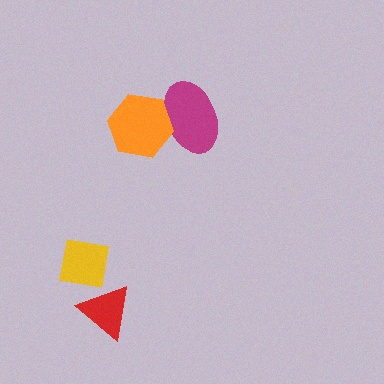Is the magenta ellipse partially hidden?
Yes, it is partially covered by another shape.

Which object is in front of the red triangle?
The yellow square is in front of the red triangle.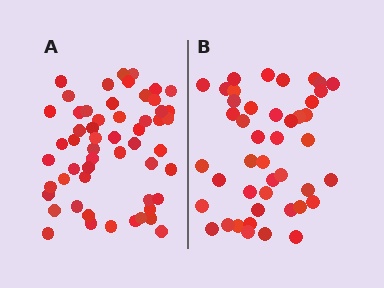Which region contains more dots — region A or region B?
Region A (the left region) has more dots.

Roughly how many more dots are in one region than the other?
Region A has roughly 12 or so more dots than region B.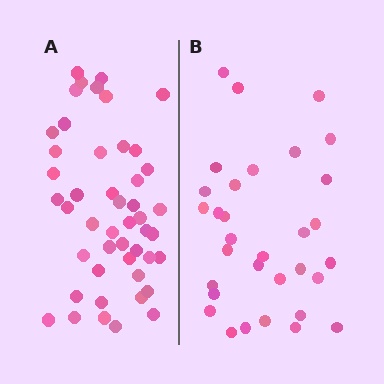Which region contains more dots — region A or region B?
Region A (the left region) has more dots.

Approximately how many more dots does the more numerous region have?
Region A has approximately 15 more dots than region B.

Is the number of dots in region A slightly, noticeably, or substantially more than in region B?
Region A has substantially more. The ratio is roughly 1.5 to 1.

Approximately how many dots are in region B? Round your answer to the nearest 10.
About 30 dots. (The exact count is 32, which rounds to 30.)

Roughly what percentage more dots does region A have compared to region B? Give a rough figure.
About 45% more.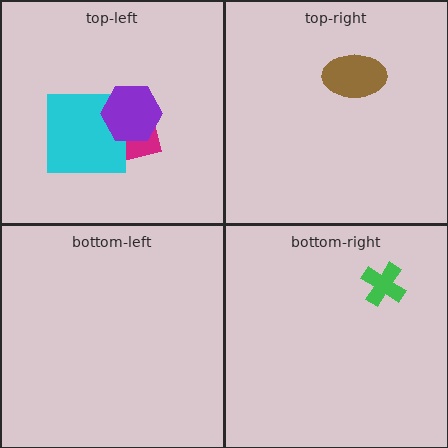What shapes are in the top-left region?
The magenta rectangle, the cyan square, the purple hexagon.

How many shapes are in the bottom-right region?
1.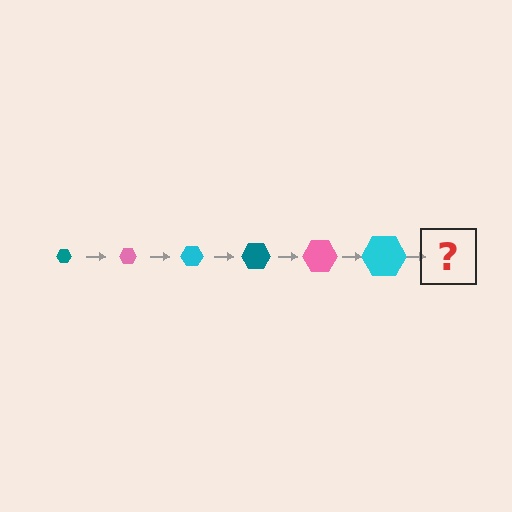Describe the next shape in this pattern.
It should be a teal hexagon, larger than the previous one.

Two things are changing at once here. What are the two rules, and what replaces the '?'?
The two rules are that the hexagon grows larger each step and the color cycles through teal, pink, and cyan. The '?' should be a teal hexagon, larger than the previous one.